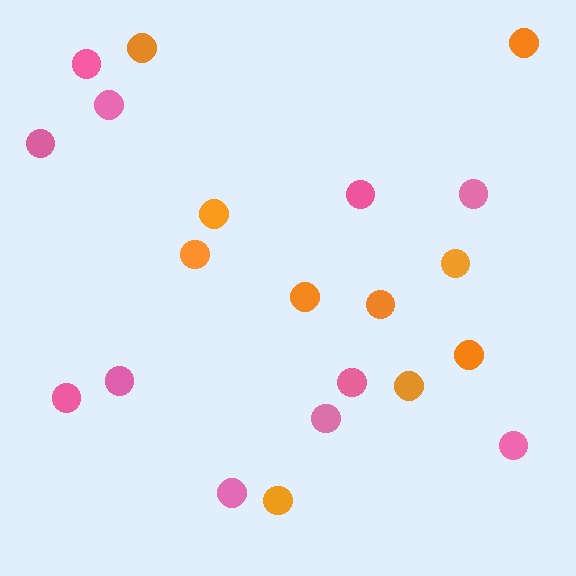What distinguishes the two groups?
There are 2 groups: one group of pink circles (11) and one group of orange circles (10).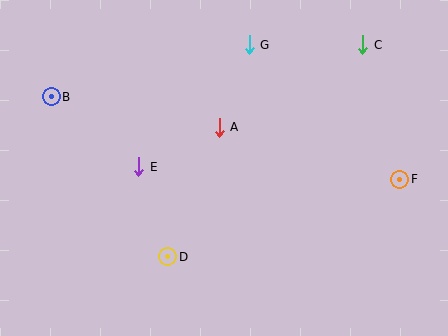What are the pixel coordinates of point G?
Point G is at (249, 45).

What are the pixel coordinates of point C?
Point C is at (363, 45).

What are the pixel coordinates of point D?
Point D is at (168, 257).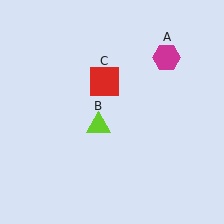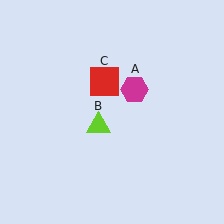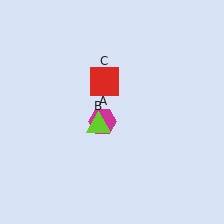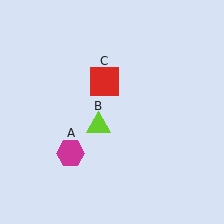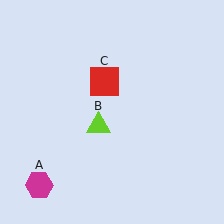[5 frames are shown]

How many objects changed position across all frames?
1 object changed position: magenta hexagon (object A).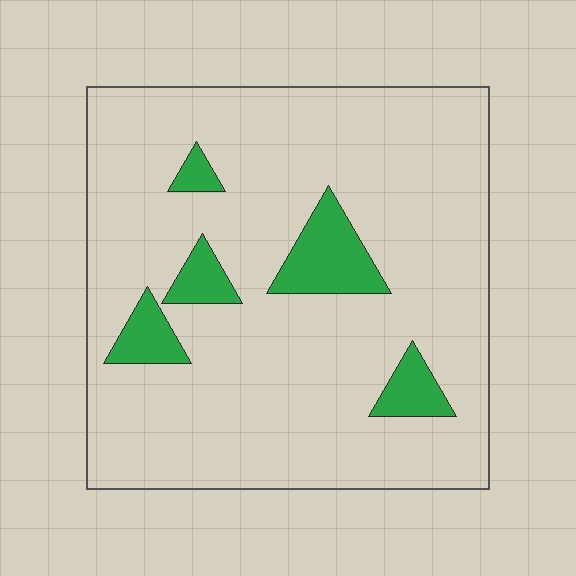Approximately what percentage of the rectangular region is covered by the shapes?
Approximately 10%.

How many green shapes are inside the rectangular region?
5.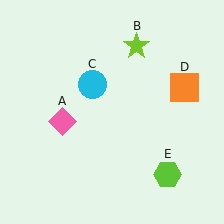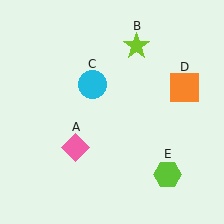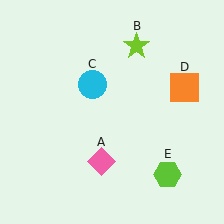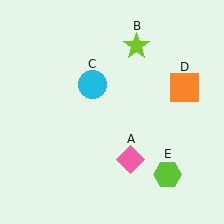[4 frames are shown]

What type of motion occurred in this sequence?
The pink diamond (object A) rotated counterclockwise around the center of the scene.